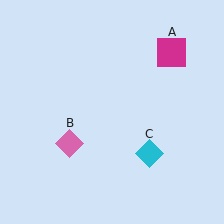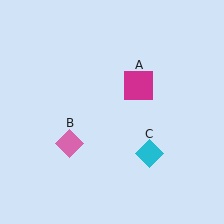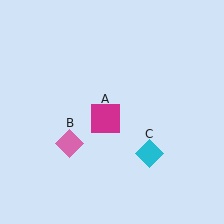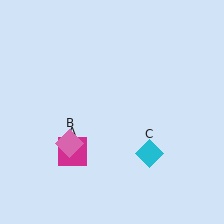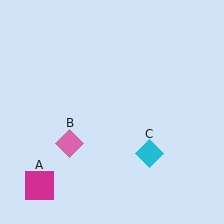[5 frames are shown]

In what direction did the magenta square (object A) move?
The magenta square (object A) moved down and to the left.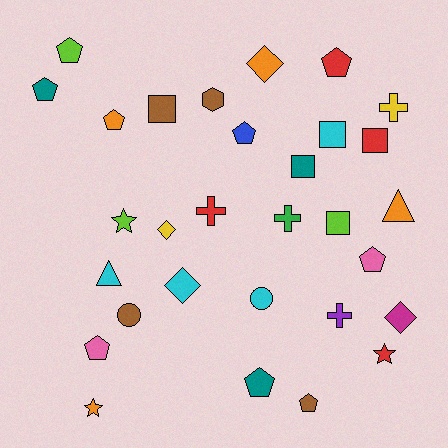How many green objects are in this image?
There is 1 green object.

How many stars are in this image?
There are 3 stars.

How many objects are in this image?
There are 30 objects.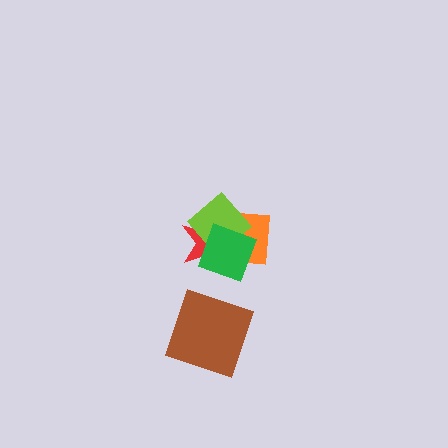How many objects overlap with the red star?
3 objects overlap with the red star.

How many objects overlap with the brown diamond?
0 objects overlap with the brown diamond.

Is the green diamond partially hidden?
No, no other shape covers it.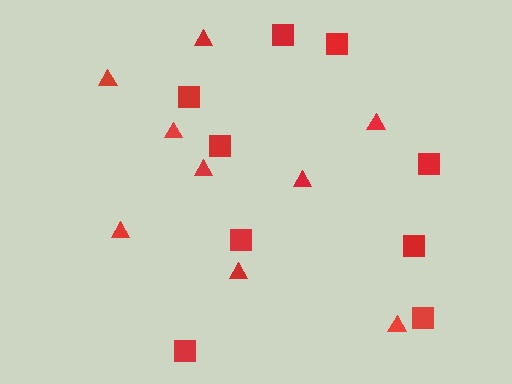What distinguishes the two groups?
There are 2 groups: one group of triangles (9) and one group of squares (9).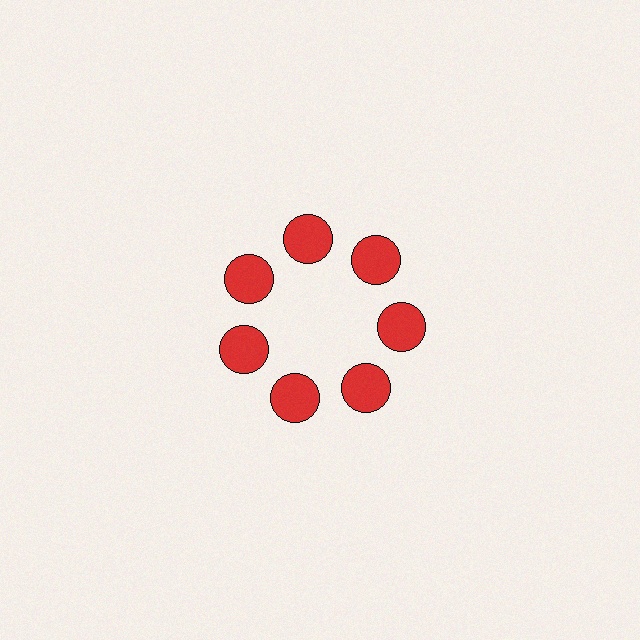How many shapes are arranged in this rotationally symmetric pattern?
There are 7 shapes, arranged in 7 groups of 1.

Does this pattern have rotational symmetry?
Yes, this pattern has 7-fold rotational symmetry. It looks the same after rotating 51 degrees around the center.